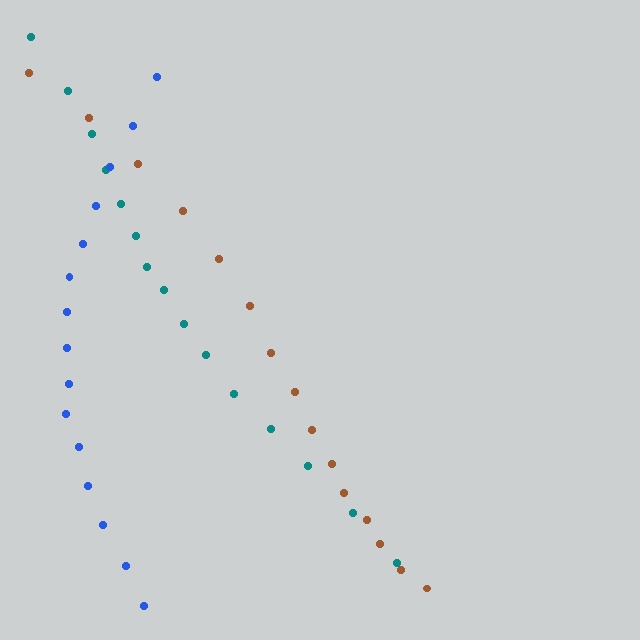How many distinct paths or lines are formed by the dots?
There are 3 distinct paths.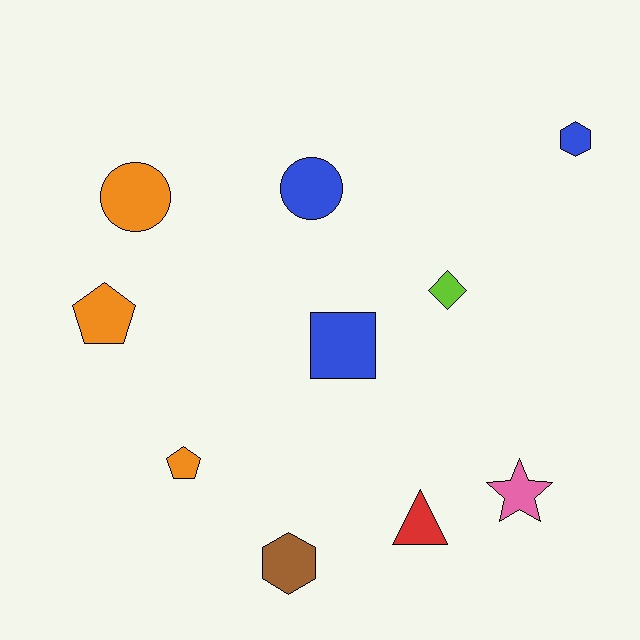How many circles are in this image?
There are 2 circles.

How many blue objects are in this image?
There are 3 blue objects.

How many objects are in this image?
There are 10 objects.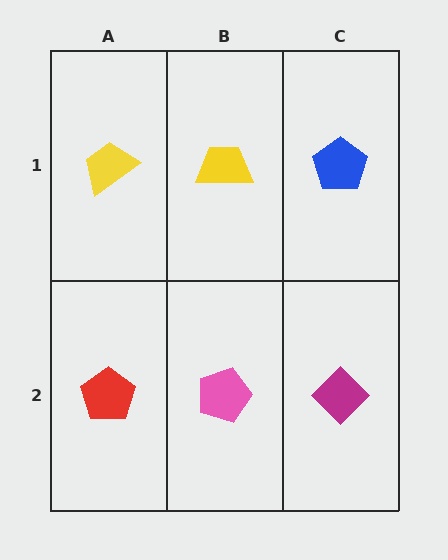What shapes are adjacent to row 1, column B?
A pink pentagon (row 2, column B), a yellow trapezoid (row 1, column A), a blue pentagon (row 1, column C).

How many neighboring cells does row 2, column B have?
3.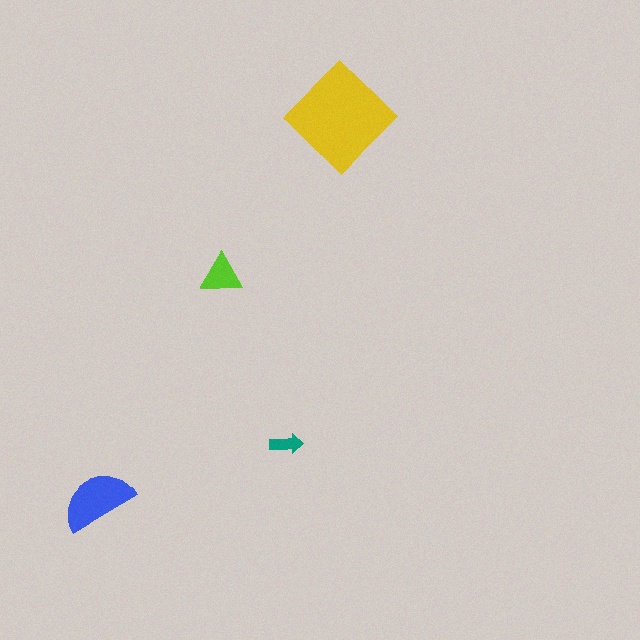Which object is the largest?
The yellow diamond.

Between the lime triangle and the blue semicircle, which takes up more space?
The blue semicircle.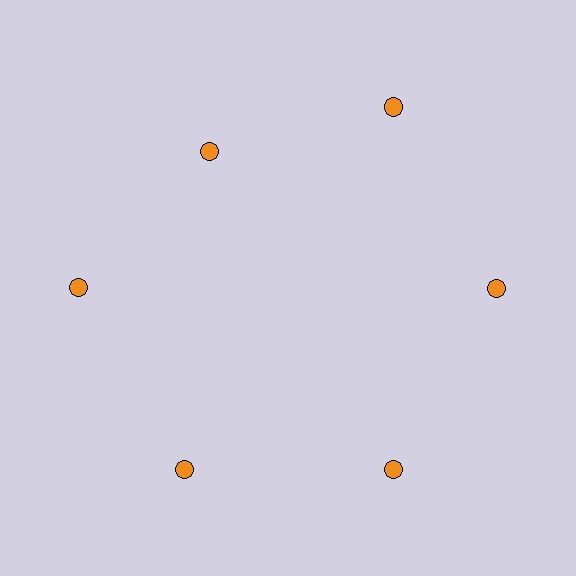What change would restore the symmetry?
The symmetry would be restored by moving it outward, back onto the ring so that all 6 circles sit at equal angles and equal distance from the center.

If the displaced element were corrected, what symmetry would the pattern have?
It would have 6-fold rotational symmetry — the pattern would map onto itself every 60 degrees.